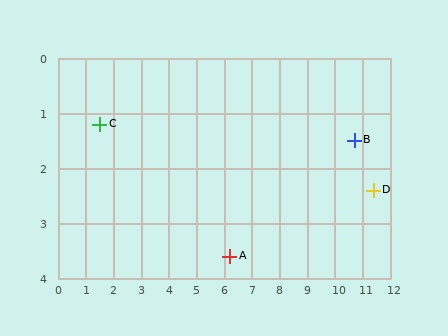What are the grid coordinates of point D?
Point D is at approximately (11.4, 2.4).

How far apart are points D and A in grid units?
Points D and A are about 5.3 grid units apart.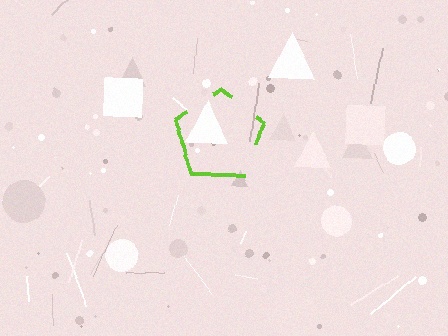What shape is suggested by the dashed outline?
The dashed outline suggests a pentagon.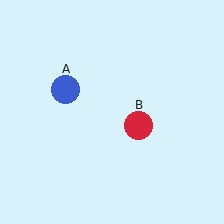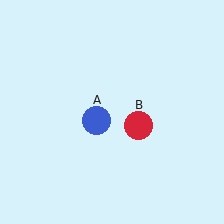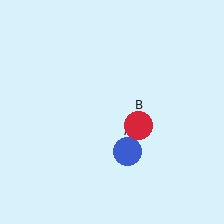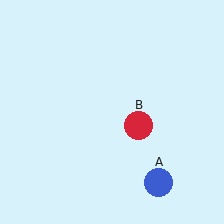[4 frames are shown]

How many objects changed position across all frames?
1 object changed position: blue circle (object A).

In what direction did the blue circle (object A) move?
The blue circle (object A) moved down and to the right.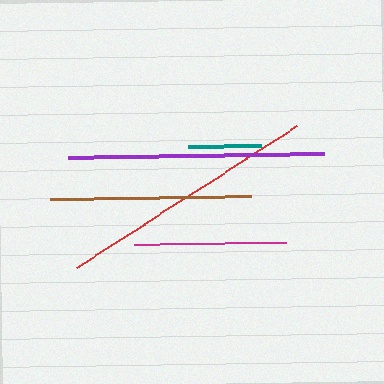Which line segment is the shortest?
The teal line is the shortest at approximately 73 pixels.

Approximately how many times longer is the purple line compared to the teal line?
The purple line is approximately 3.5 times the length of the teal line.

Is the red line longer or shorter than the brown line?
The red line is longer than the brown line.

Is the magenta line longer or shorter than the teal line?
The magenta line is longer than the teal line.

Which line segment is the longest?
The red line is the longest at approximately 261 pixels.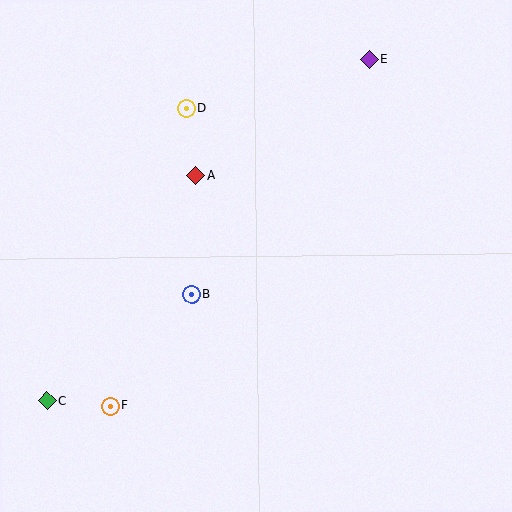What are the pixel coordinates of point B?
Point B is at (192, 294).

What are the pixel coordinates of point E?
Point E is at (369, 59).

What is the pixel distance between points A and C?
The distance between A and C is 271 pixels.